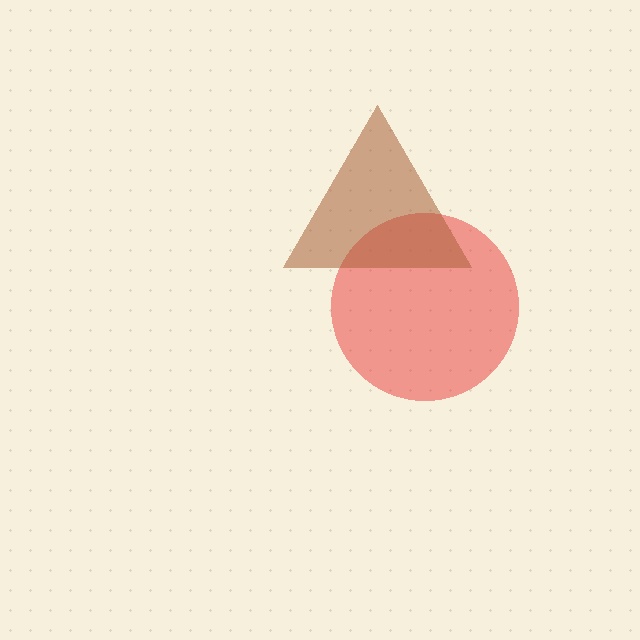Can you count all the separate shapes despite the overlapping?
Yes, there are 2 separate shapes.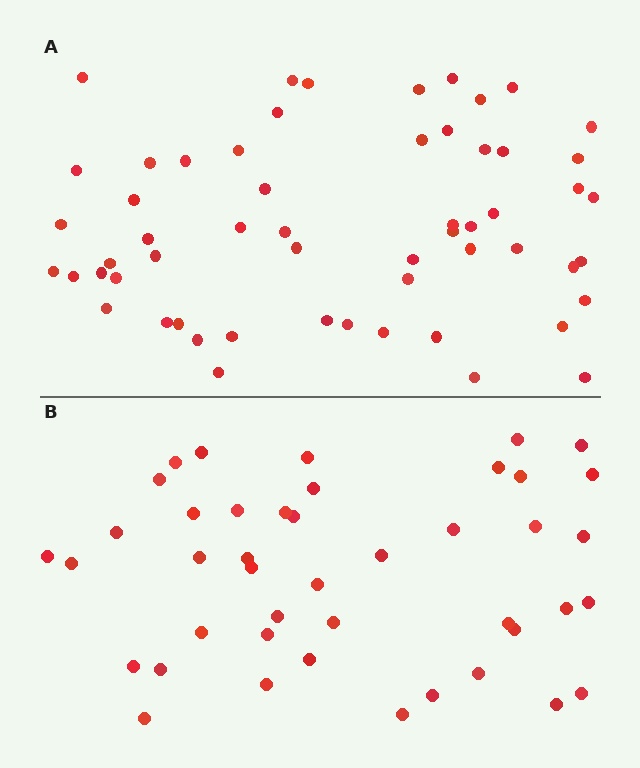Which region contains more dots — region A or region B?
Region A (the top region) has more dots.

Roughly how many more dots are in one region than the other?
Region A has approximately 15 more dots than region B.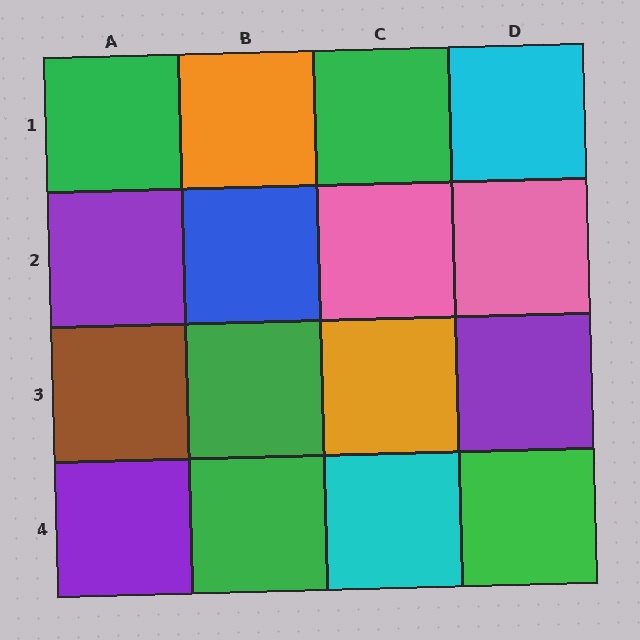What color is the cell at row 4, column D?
Green.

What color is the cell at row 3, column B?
Green.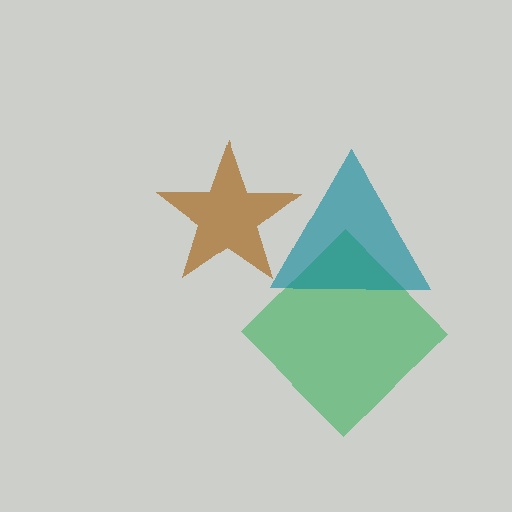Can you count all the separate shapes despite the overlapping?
Yes, there are 3 separate shapes.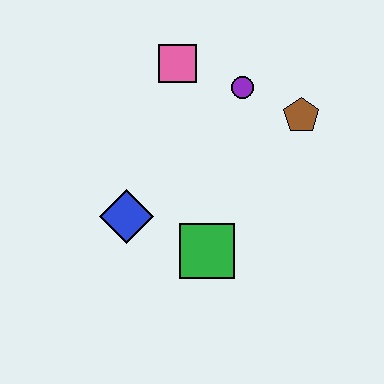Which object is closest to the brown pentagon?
The purple circle is closest to the brown pentagon.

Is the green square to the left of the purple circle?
Yes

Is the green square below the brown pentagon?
Yes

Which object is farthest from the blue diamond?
The brown pentagon is farthest from the blue diamond.